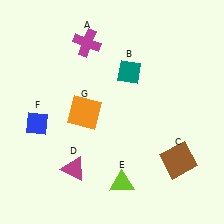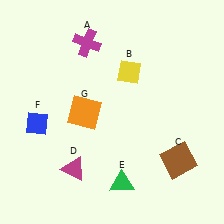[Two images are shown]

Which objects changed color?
B changed from teal to yellow. E changed from lime to green.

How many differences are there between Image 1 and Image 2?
There are 2 differences between the two images.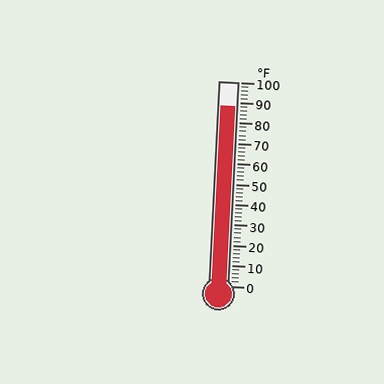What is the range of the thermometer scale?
The thermometer scale ranges from 0°F to 100°F.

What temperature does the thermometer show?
The thermometer shows approximately 88°F.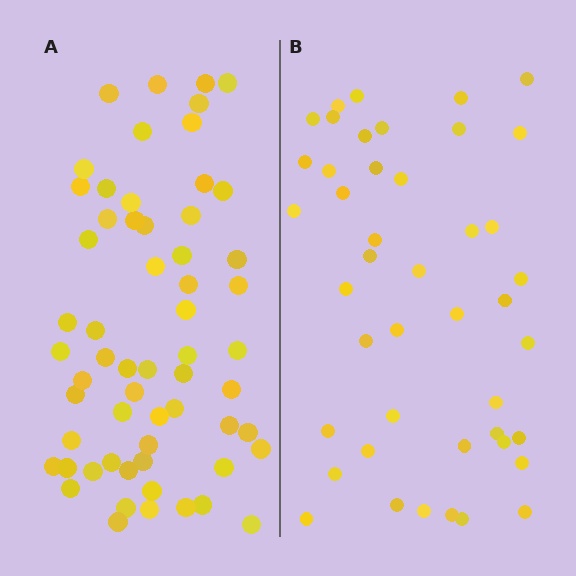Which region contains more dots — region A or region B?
Region A (the left region) has more dots.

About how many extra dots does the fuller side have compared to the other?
Region A has approximately 15 more dots than region B.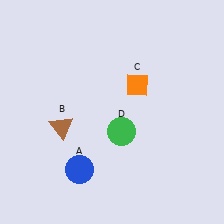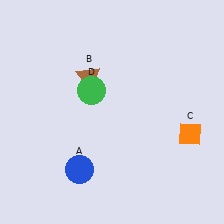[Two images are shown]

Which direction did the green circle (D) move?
The green circle (D) moved up.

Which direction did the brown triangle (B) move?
The brown triangle (B) moved up.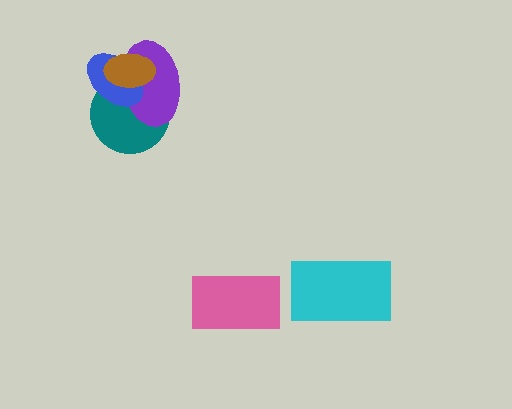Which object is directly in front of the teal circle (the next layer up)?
The purple ellipse is directly in front of the teal circle.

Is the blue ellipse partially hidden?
Yes, it is partially covered by another shape.